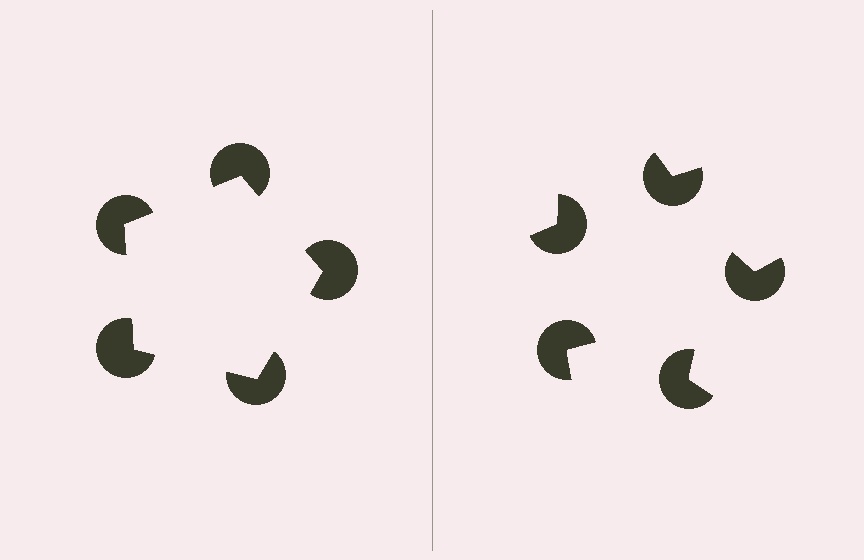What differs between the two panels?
The pac-man discs are positioned identically on both sides; only the wedge orientations differ. On the left they align to a pentagon; on the right they are misaligned.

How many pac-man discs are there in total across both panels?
10 — 5 on each side.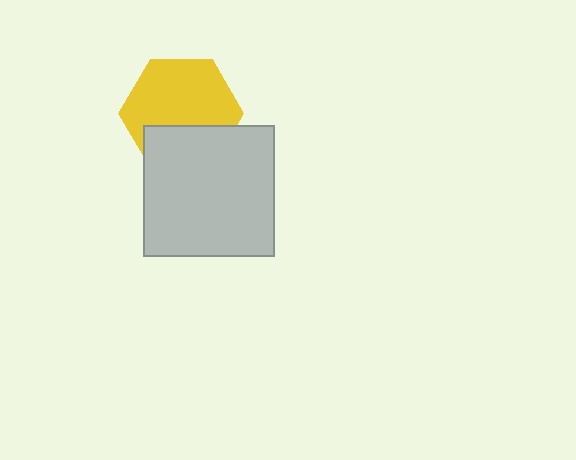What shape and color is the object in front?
The object in front is a light gray square.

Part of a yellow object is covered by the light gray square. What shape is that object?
It is a hexagon.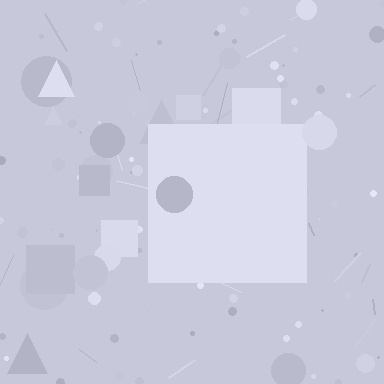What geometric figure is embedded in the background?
A square is embedded in the background.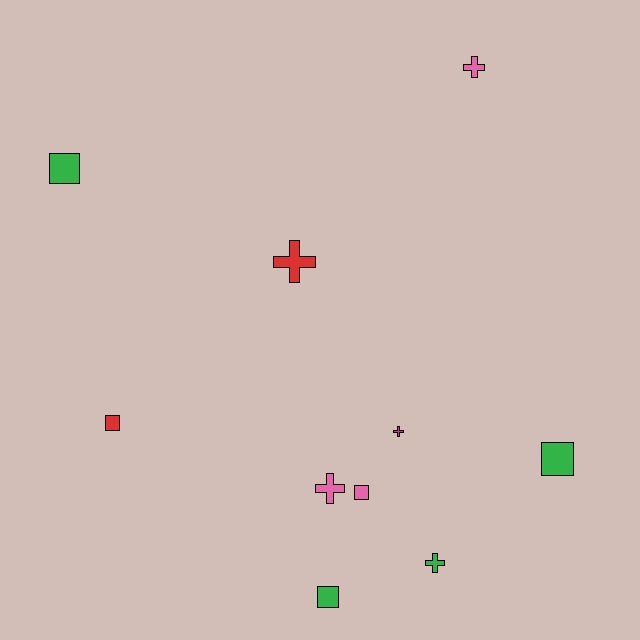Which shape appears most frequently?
Cross, with 5 objects.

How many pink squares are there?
There is 1 pink square.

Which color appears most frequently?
Green, with 4 objects.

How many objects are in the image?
There are 10 objects.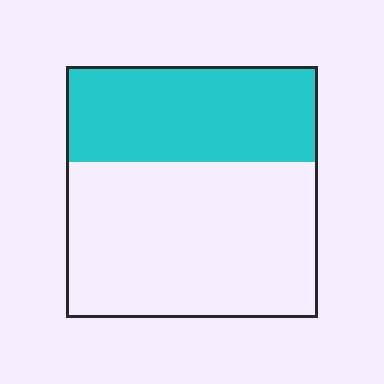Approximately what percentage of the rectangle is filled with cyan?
Approximately 40%.